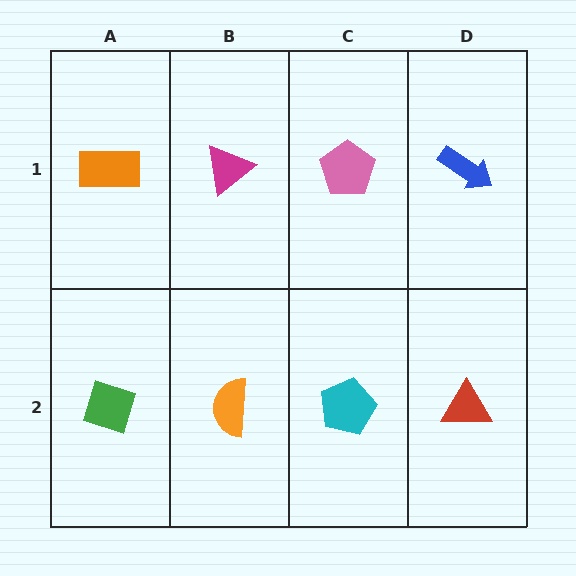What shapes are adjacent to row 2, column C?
A pink pentagon (row 1, column C), an orange semicircle (row 2, column B), a red triangle (row 2, column D).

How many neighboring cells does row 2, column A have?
2.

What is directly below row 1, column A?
A green diamond.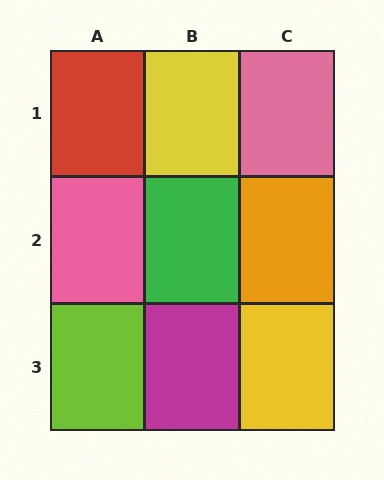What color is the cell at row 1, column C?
Pink.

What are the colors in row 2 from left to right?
Pink, green, orange.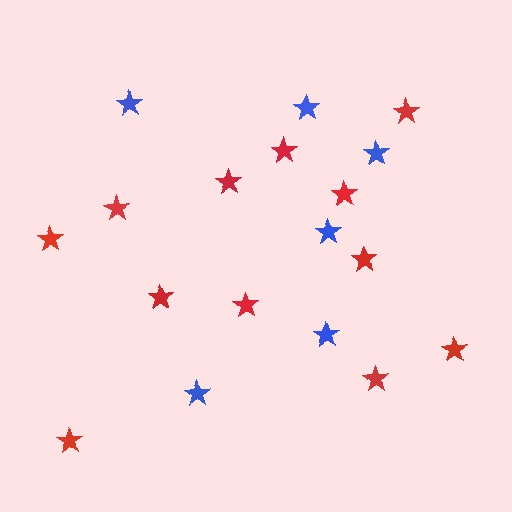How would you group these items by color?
There are 2 groups: one group of red stars (12) and one group of blue stars (6).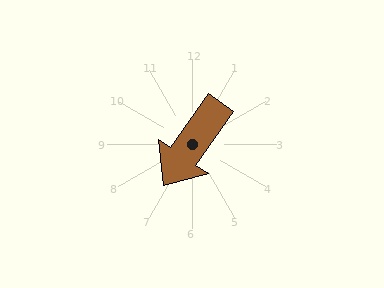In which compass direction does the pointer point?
Southwest.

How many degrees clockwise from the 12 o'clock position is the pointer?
Approximately 215 degrees.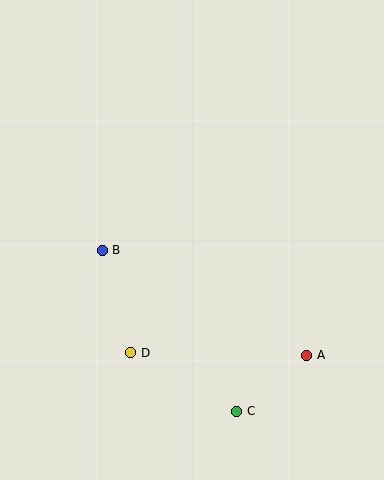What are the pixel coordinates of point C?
Point C is at (237, 411).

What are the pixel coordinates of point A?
Point A is at (307, 355).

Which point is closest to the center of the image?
Point B at (102, 250) is closest to the center.